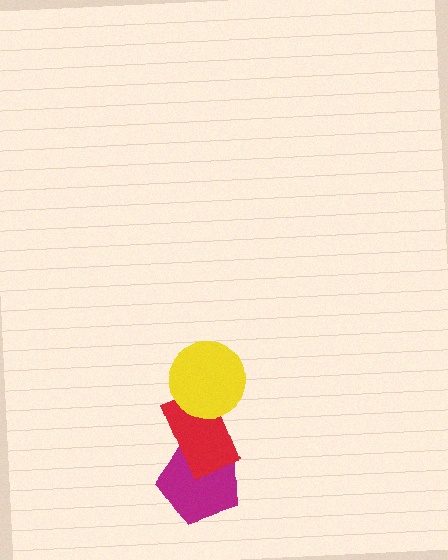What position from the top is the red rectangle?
The red rectangle is 2nd from the top.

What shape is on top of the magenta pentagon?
The red rectangle is on top of the magenta pentagon.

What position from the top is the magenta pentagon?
The magenta pentagon is 3rd from the top.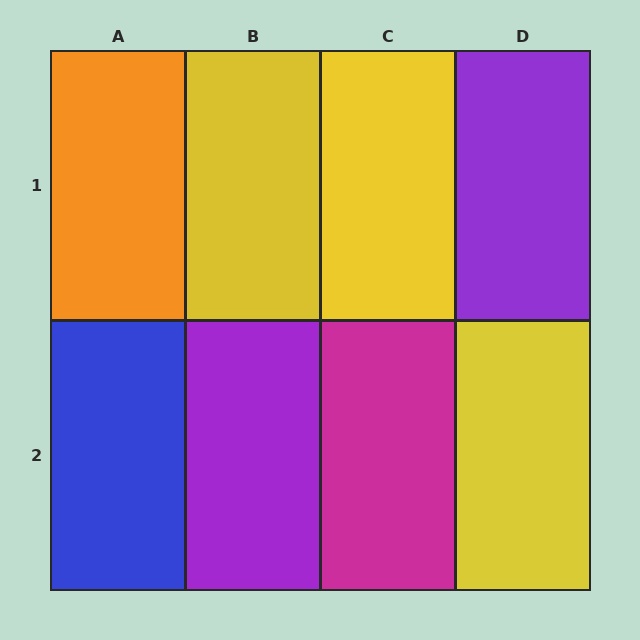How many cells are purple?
2 cells are purple.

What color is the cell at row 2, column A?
Blue.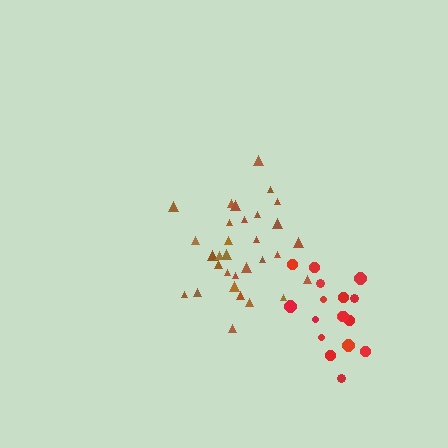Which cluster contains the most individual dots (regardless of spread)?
Brown (31).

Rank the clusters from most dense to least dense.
red, brown.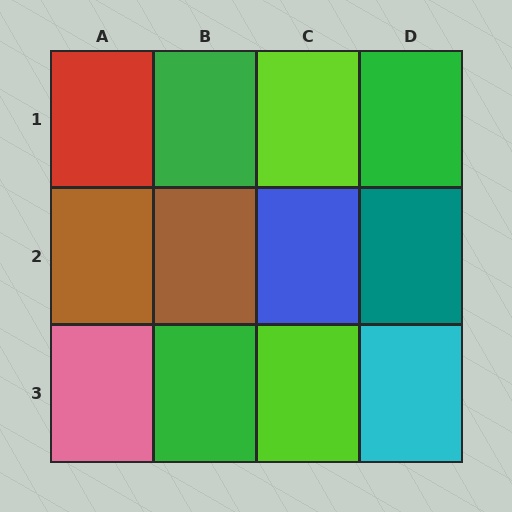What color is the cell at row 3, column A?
Pink.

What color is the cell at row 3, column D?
Cyan.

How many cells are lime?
2 cells are lime.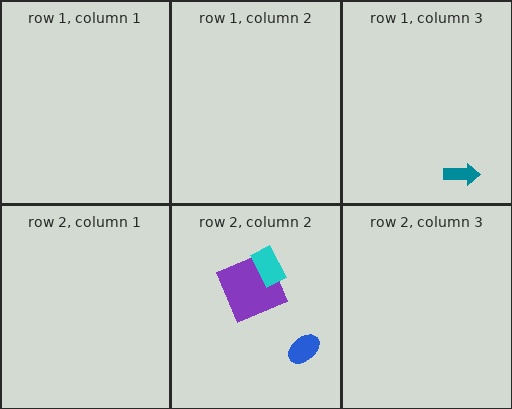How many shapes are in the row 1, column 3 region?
1.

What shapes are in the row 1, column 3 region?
The teal arrow.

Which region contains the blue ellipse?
The row 2, column 2 region.